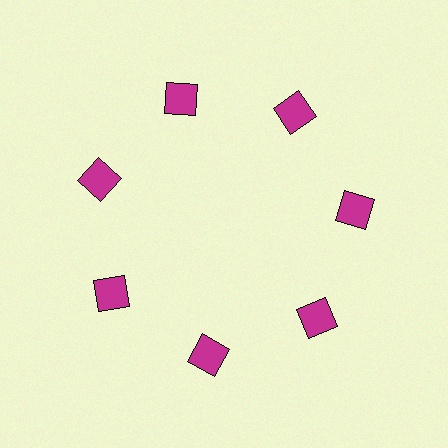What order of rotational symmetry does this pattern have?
This pattern has 7-fold rotational symmetry.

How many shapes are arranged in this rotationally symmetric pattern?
There are 7 shapes, arranged in 7 groups of 1.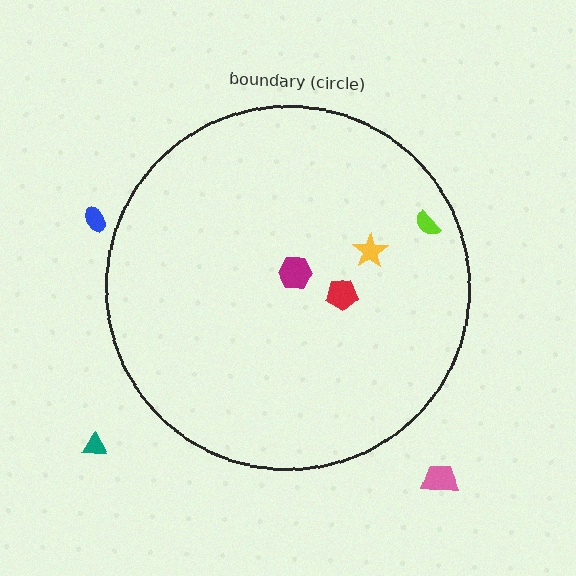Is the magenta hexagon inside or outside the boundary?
Inside.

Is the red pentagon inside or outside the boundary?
Inside.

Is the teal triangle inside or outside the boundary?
Outside.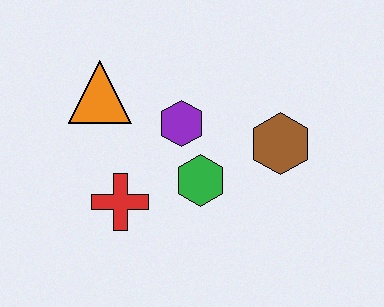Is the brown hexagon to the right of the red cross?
Yes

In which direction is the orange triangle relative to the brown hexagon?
The orange triangle is to the left of the brown hexagon.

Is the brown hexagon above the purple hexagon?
No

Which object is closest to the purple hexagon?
The green hexagon is closest to the purple hexagon.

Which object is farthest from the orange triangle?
The brown hexagon is farthest from the orange triangle.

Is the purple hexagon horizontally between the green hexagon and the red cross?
Yes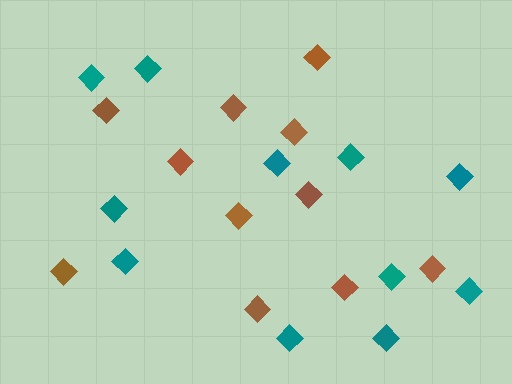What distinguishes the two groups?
There are 2 groups: one group of brown diamonds (11) and one group of teal diamonds (11).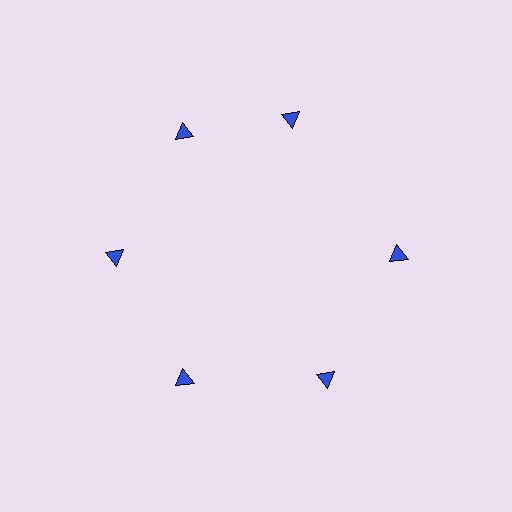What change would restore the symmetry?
The symmetry would be restored by rotating it back into even spacing with its neighbors so that all 6 triangles sit at equal angles and equal distance from the center.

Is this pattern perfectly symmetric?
No. The 6 blue triangles are arranged in a ring, but one element near the 1 o'clock position is rotated out of alignment along the ring, breaking the 6-fold rotational symmetry.